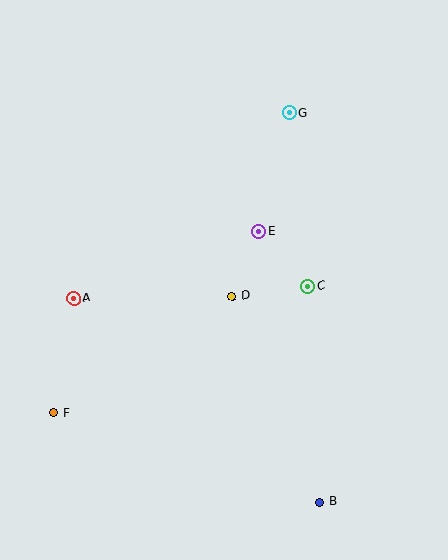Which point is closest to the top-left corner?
Point A is closest to the top-left corner.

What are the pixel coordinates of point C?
Point C is at (308, 286).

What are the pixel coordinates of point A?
Point A is at (74, 298).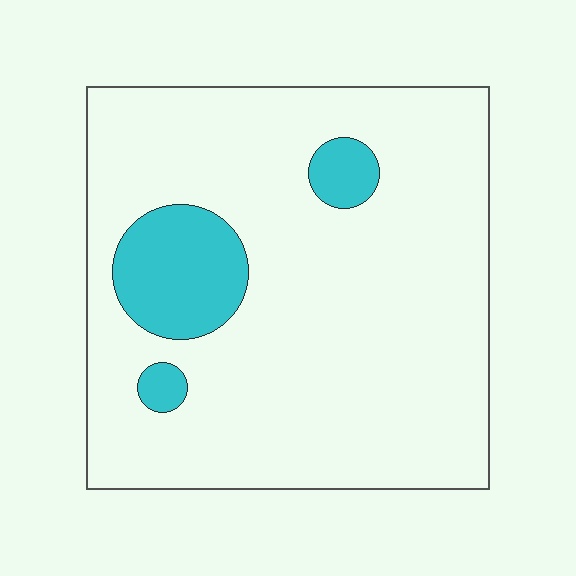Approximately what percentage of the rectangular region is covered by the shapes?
Approximately 15%.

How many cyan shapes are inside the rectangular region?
3.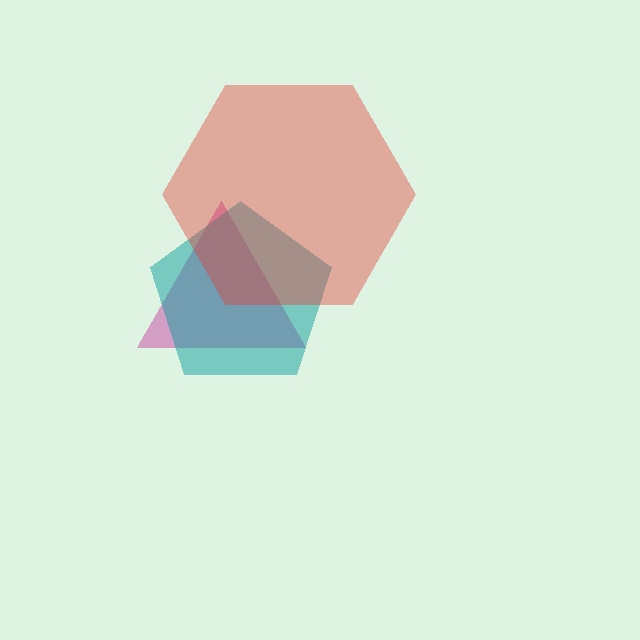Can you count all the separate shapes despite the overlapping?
Yes, there are 3 separate shapes.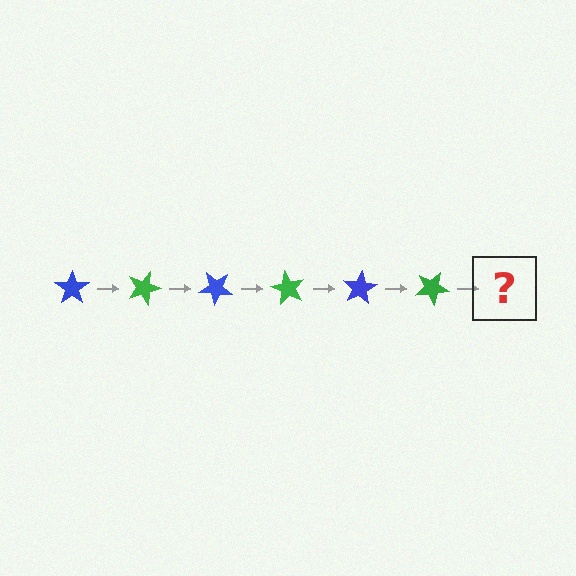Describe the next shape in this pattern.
It should be a blue star, rotated 120 degrees from the start.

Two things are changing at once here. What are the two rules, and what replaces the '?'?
The two rules are that it rotates 20 degrees each step and the color cycles through blue and green. The '?' should be a blue star, rotated 120 degrees from the start.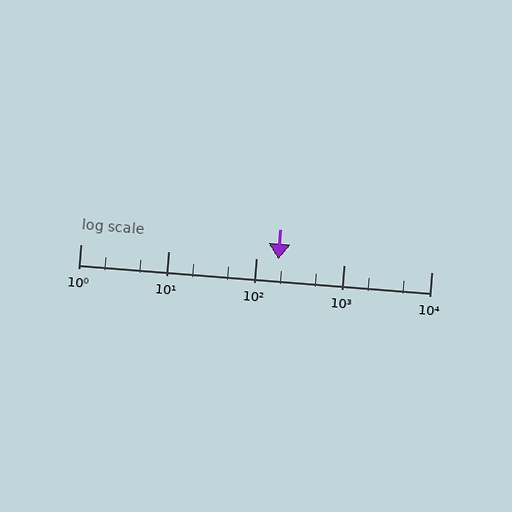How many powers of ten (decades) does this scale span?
The scale spans 4 decades, from 1 to 10000.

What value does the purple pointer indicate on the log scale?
The pointer indicates approximately 180.